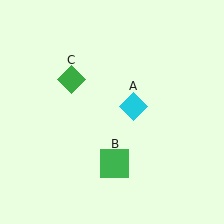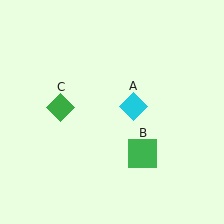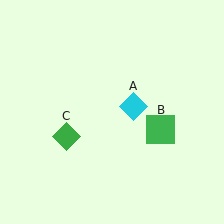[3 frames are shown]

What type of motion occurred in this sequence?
The green square (object B), green diamond (object C) rotated counterclockwise around the center of the scene.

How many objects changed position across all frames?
2 objects changed position: green square (object B), green diamond (object C).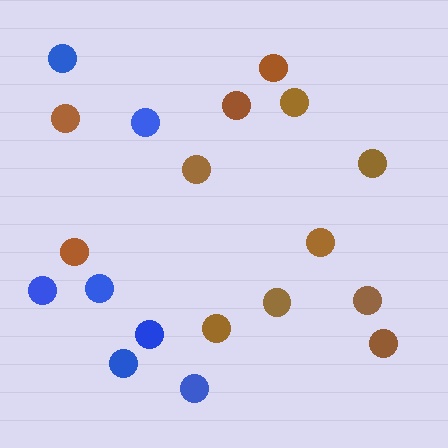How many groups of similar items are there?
There are 2 groups: one group of brown circles (12) and one group of blue circles (7).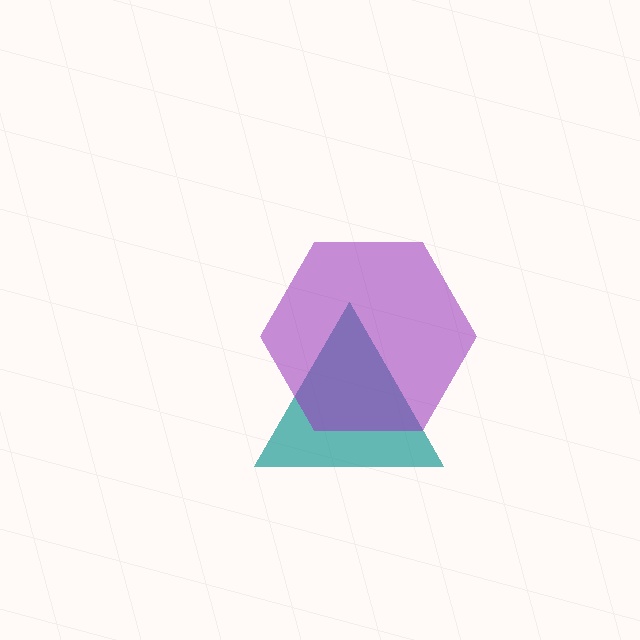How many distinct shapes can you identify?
There are 2 distinct shapes: a teal triangle, a purple hexagon.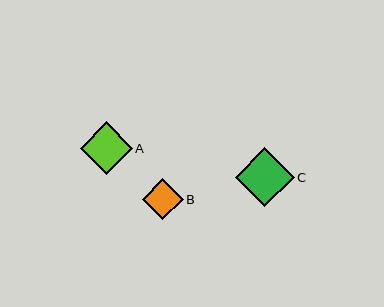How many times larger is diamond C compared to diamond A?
Diamond C is approximately 1.1 times the size of diamond A.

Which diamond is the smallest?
Diamond B is the smallest with a size of approximately 40 pixels.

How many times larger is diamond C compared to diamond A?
Diamond C is approximately 1.1 times the size of diamond A.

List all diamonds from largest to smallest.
From largest to smallest: C, A, B.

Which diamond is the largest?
Diamond C is the largest with a size of approximately 59 pixels.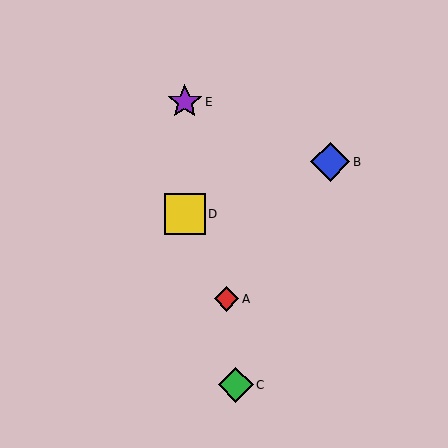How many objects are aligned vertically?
2 objects (D, E) are aligned vertically.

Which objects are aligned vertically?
Objects D, E are aligned vertically.